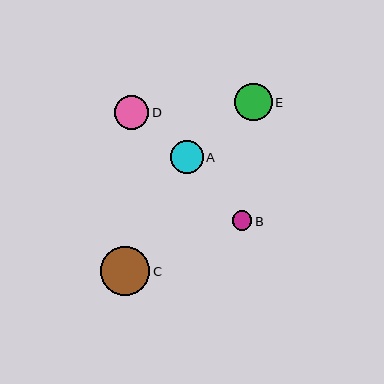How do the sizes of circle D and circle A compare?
Circle D and circle A are approximately the same size.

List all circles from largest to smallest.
From largest to smallest: C, E, D, A, B.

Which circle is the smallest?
Circle B is the smallest with a size of approximately 20 pixels.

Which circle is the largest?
Circle C is the largest with a size of approximately 49 pixels.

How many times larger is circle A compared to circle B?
Circle A is approximately 1.7 times the size of circle B.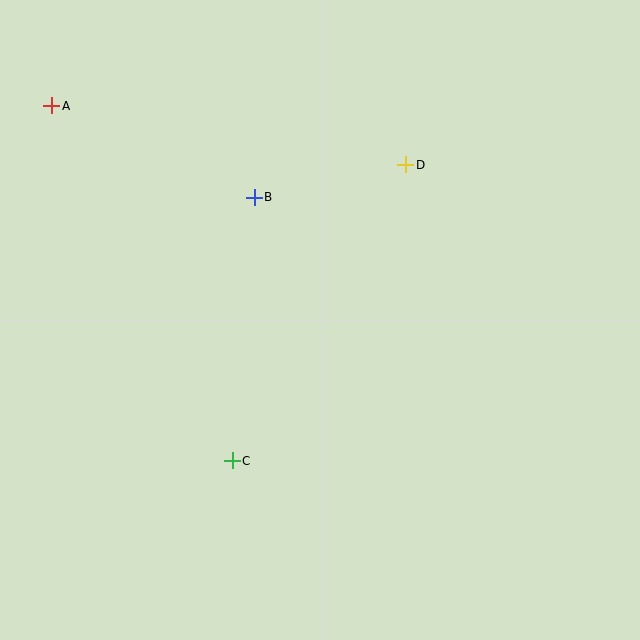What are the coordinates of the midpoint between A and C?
The midpoint between A and C is at (142, 283).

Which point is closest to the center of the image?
Point B at (254, 197) is closest to the center.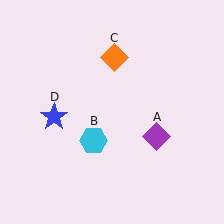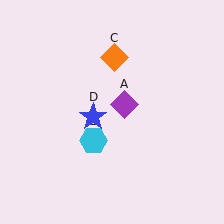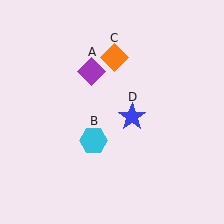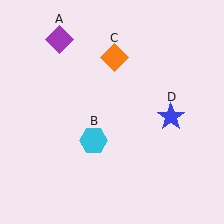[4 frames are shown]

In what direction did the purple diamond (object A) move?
The purple diamond (object A) moved up and to the left.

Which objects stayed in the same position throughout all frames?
Cyan hexagon (object B) and orange diamond (object C) remained stationary.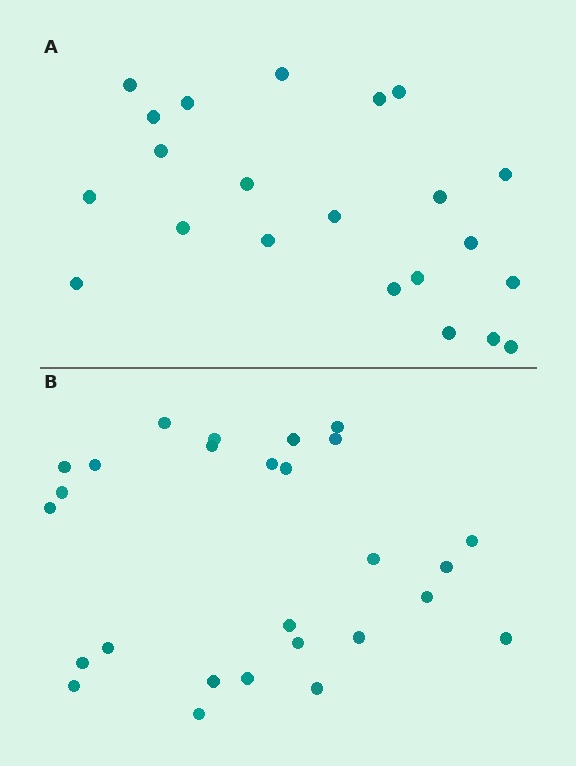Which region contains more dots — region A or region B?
Region B (the bottom region) has more dots.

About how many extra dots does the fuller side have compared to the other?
Region B has about 5 more dots than region A.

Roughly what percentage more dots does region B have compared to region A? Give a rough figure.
About 25% more.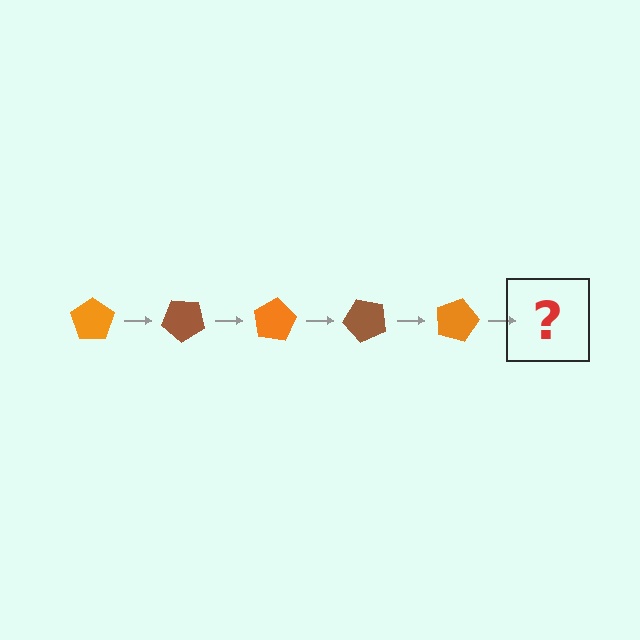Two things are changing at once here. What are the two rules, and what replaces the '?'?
The two rules are that it rotates 40 degrees each step and the color cycles through orange and brown. The '?' should be a brown pentagon, rotated 200 degrees from the start.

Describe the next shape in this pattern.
It should be a brown pentagon, rotated 200 degrees from the start.